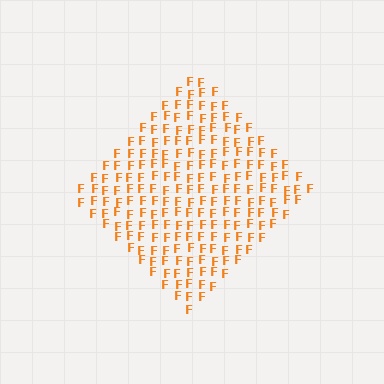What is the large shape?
The large shape is a diamond.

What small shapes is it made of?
It is made of small letter F's.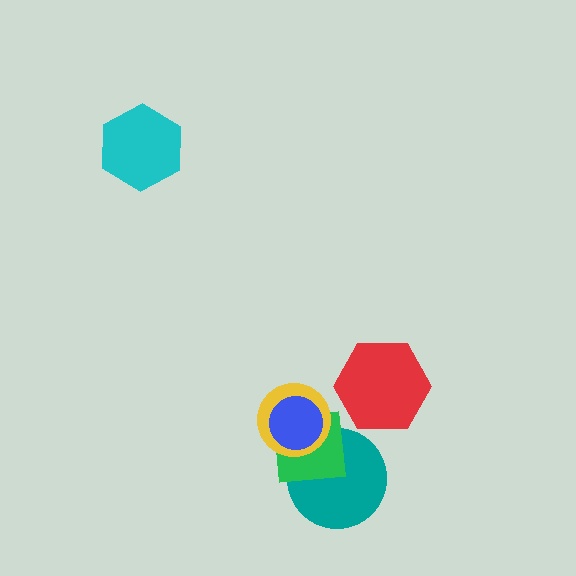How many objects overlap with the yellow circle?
3 objects overlap with the yellow circle.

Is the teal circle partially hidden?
Yes, it is partially covered by another shape.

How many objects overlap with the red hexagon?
0 objects overlap with the red hexagon.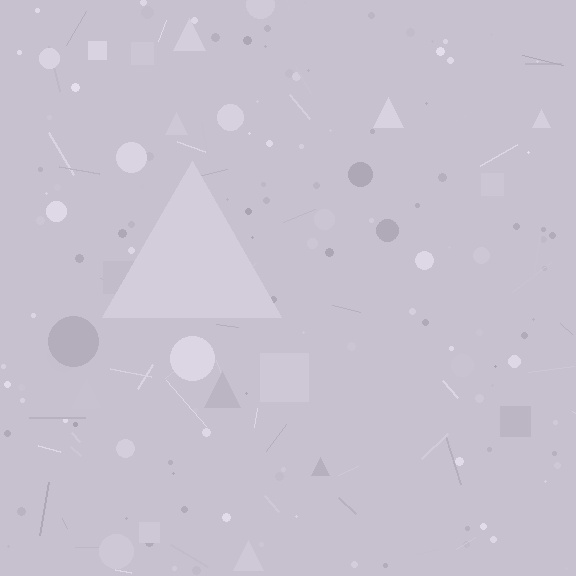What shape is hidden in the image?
A triangle is hidden in the image.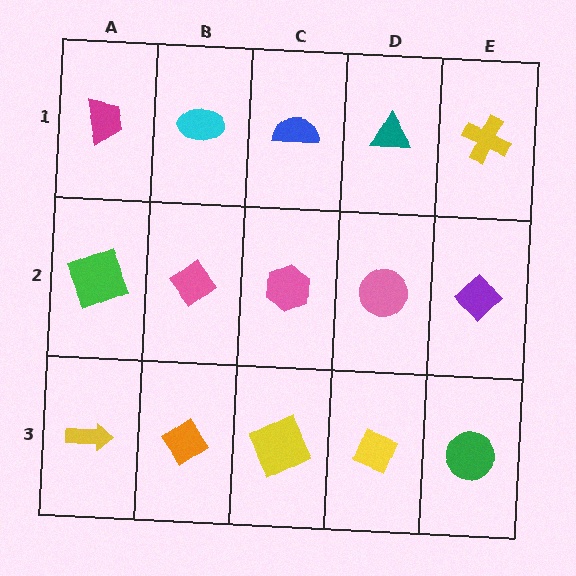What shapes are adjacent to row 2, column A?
A magenta trapezoid (row 1, column A), a yellow arrow (row 3, column A), a pink diamond (row 2, column B).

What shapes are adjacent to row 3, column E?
A purple diamond (row 2, column E), a yellow diamond (row 3, column D).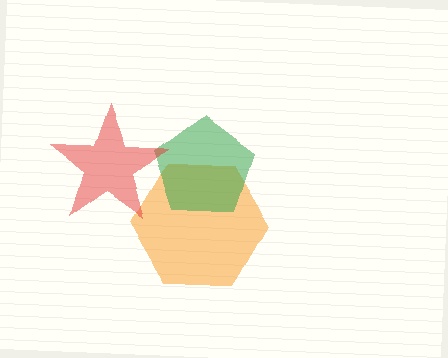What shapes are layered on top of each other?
The layered shapes are: an orange hexagon, a green pentagon, a red star.